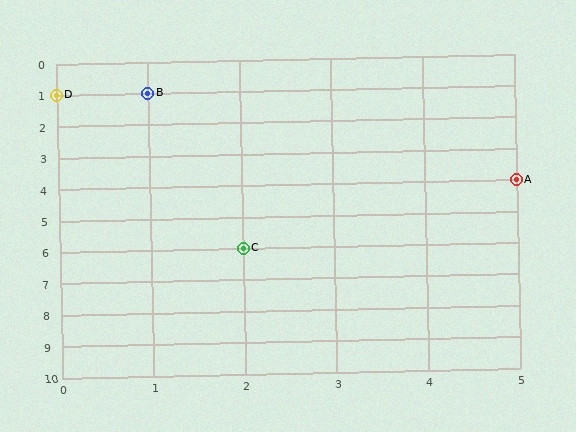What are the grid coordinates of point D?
Point D is at grid coordinates (0, 1).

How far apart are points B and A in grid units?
Points B and A are 4 columns and 3 rows apart (about 5.0 grid units diagonally).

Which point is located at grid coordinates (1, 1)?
Point B is at (1, 1).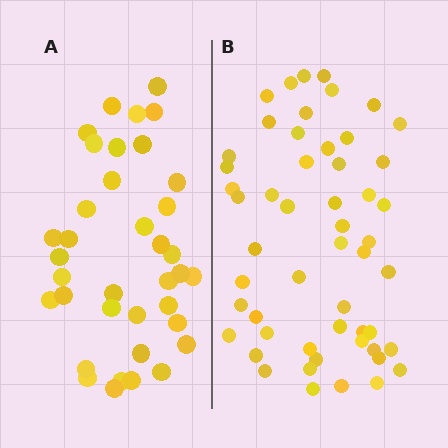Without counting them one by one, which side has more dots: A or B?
Region B (the right region) has more dots.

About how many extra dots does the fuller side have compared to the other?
Region B has approximately 15 more dots than region A.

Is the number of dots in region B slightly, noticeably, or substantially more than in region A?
Region B has noticeably more, but not dramatically so. The ratio is roughly 1.4 to 1.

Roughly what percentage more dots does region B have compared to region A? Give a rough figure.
About 45% more.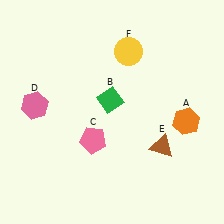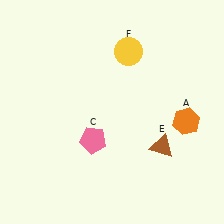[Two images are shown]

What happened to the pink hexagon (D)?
The pink hexagon (D) was removed in Image 2. It was in the top-left area of Image 1.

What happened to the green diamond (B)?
The green diamond (B) was removed in Image 2. It was in the top-left area of Image 1.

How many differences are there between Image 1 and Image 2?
There are 2 differences between the two images.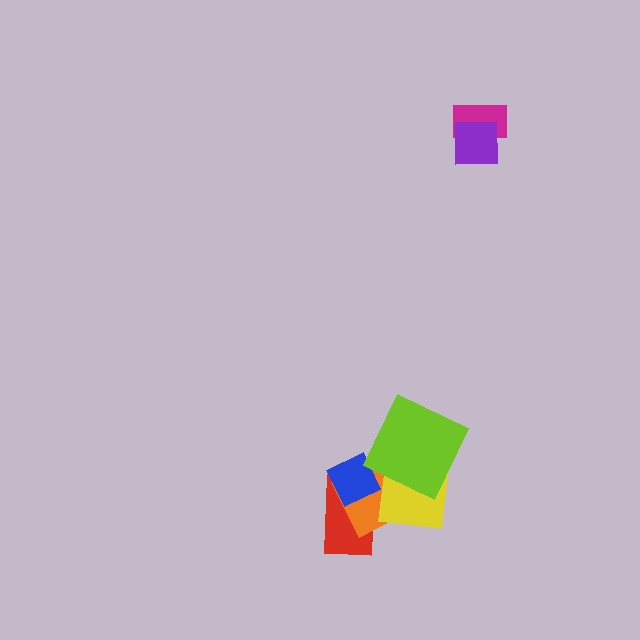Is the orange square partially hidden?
Yes, it is partially covered by another shape.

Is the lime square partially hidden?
No, no other shape covers it.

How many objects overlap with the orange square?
3 objects overlap with the orange square.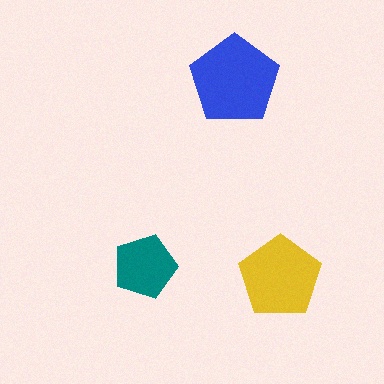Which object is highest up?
The blue pentagon is topmost.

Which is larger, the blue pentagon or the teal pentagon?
The blue one.